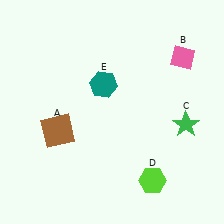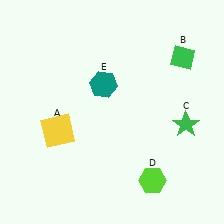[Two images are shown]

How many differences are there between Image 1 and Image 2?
There are 2 differences between the two images.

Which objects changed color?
A changed from brown to yellow. B changed from pink to green.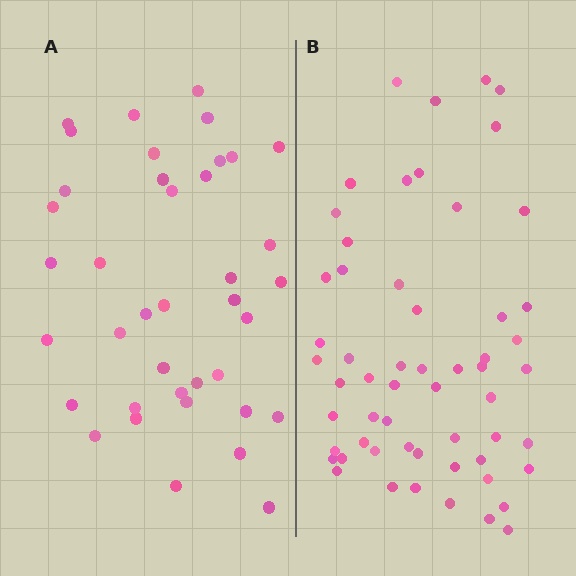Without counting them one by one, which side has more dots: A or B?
Region B (the right region) has more dots.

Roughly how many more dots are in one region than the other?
Region B has approximately 20 more dots than region A.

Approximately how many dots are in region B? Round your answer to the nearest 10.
About 60 dots. (The exact count is 57, which rounds to 60.)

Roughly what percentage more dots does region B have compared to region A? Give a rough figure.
About 45% more.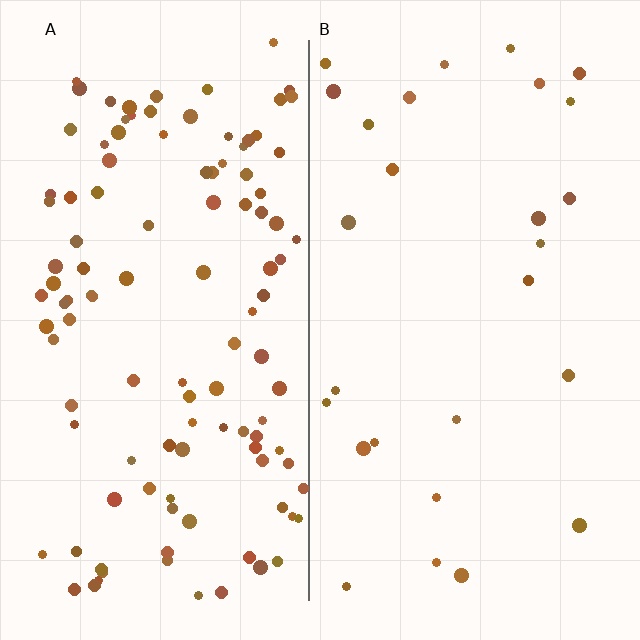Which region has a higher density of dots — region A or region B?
A (the left).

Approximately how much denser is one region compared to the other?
Approximately 4.2× — region A over region B.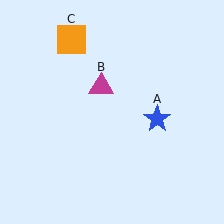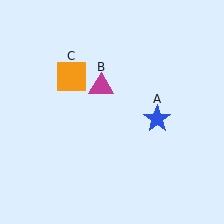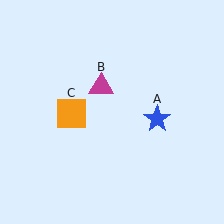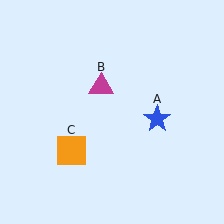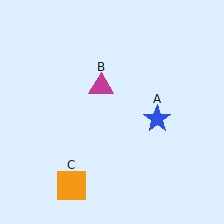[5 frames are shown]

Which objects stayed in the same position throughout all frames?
Blue star (object A) and magenta triangle (object B) remained stationary.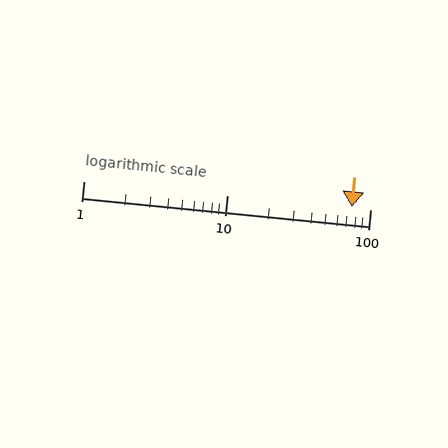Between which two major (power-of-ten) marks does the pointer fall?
The pointer is between 10 and 100.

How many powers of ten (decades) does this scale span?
The scale spans 2 decades, from 1 to 100.